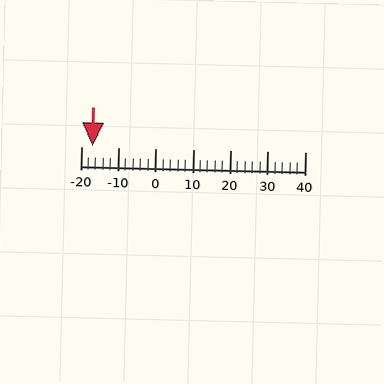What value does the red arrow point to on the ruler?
The red arrow points to approximately -17.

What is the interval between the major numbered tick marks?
The major tick marks are spaced 10 units apart.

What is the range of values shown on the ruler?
The ruler shows values from -20 to 40.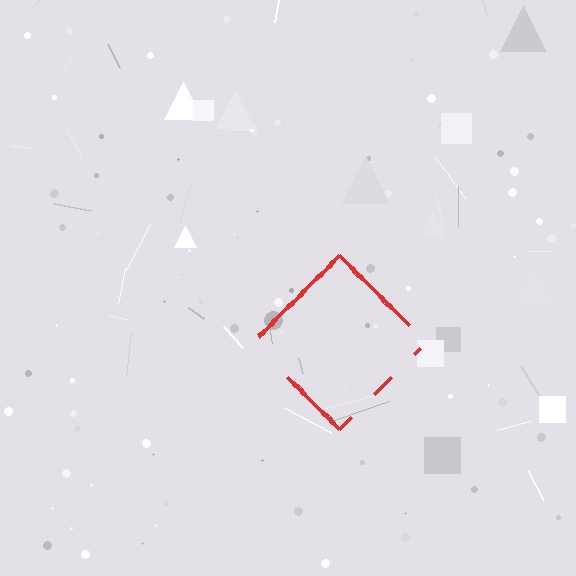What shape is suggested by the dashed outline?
The dashed outline suggests a diamond.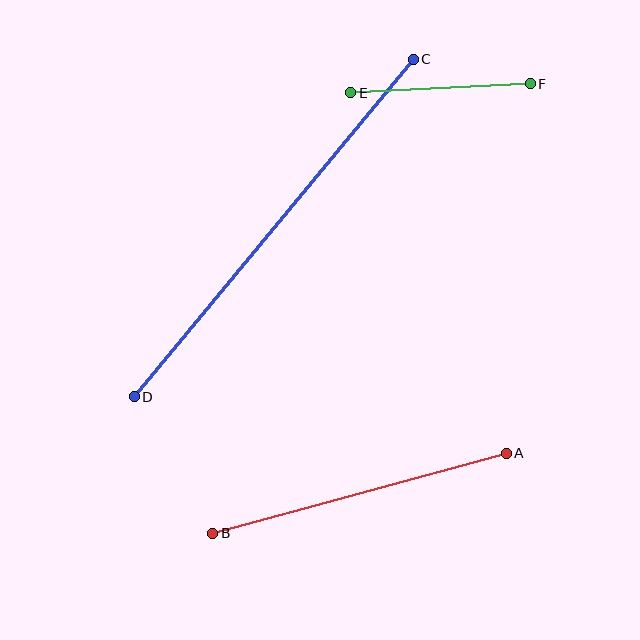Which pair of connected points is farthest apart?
Points C and D are farthest apart.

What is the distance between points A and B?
The distance is approximately 304 pixels.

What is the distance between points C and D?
The distance is approximately 438 pixels.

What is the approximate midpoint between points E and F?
The midpoint is at approximately (440, 88) pixels.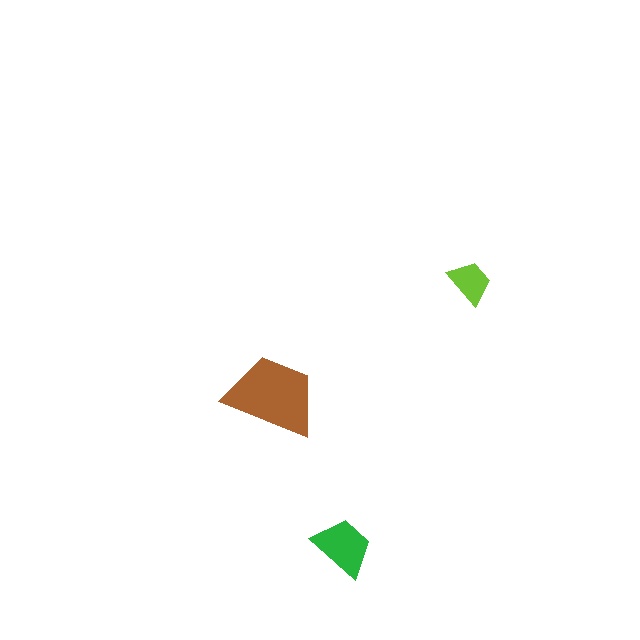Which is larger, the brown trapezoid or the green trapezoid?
The brown one.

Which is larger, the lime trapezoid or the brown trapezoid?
The brown one.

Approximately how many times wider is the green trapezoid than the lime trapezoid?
About 1.5 times wider.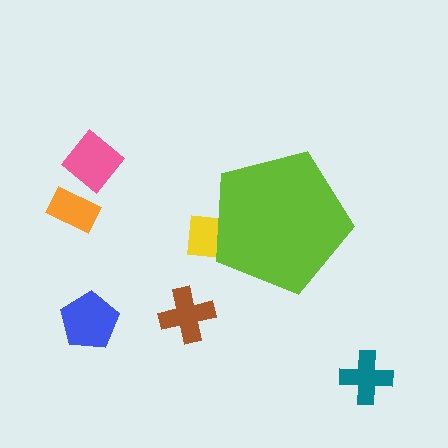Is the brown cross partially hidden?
No, the brown cross is fully visible.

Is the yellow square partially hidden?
Yes, the yellow square is partially hidden behind the lime pentagon.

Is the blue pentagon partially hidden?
No, the blue pentagon is fully visible.